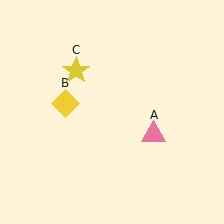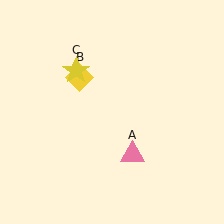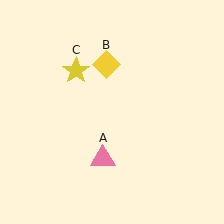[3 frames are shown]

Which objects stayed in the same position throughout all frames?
Yellow star (object C) remained stationary.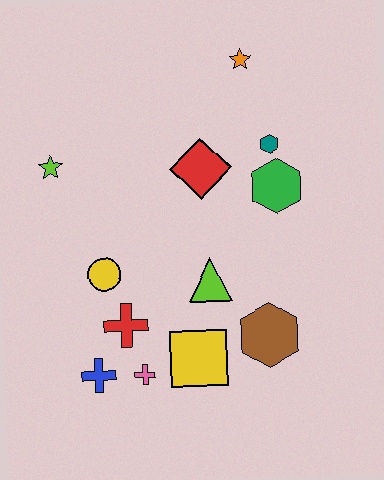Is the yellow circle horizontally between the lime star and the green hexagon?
Yes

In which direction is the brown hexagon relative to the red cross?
The brown hexagon is to the right of the red cross.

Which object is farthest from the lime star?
The brown hexagon is farthest from the lime star.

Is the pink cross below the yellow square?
Yes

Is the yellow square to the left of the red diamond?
Yes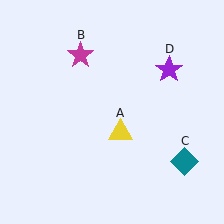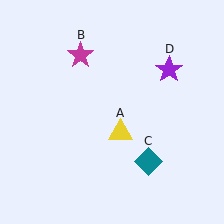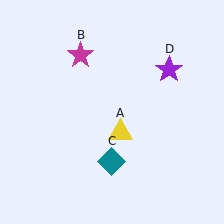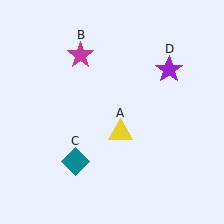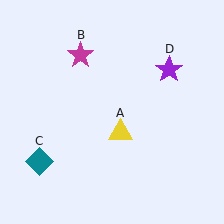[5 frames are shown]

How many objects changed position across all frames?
1 object changed position: teal diamond (object C).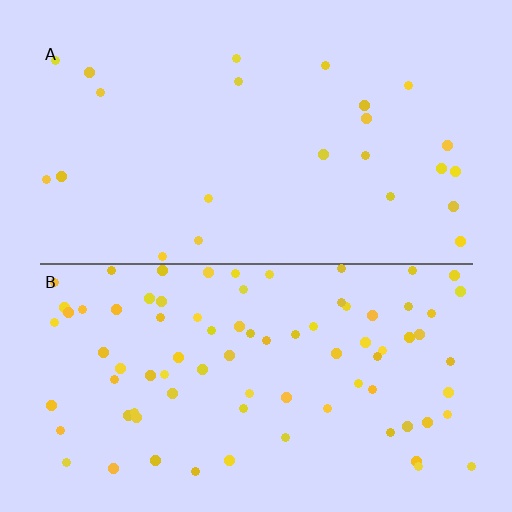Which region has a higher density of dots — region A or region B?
B (the bottom).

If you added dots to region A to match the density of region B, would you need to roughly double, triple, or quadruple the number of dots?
Approximately quadruple.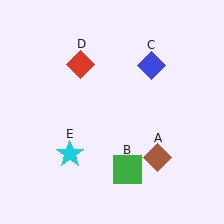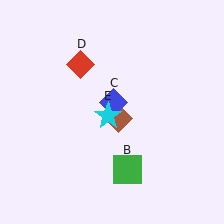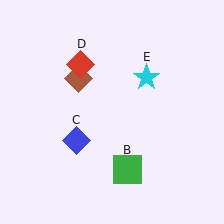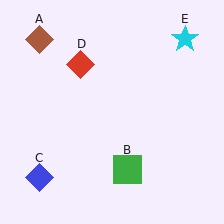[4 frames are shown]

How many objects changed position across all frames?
3 objects changed position: brown diamond (object A), blue diamond (object C), cyan star (object E).